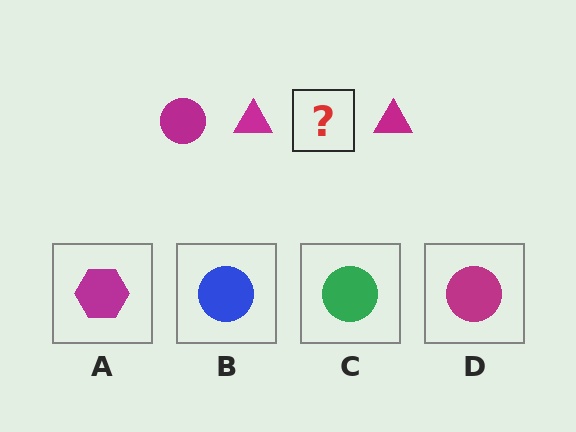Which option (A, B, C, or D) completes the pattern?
D.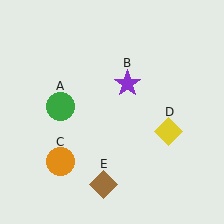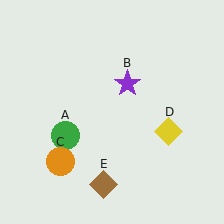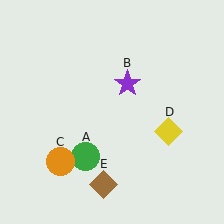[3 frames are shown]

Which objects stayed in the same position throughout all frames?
Purple star (object B) and orange circle (object C) and yellow diamond (object D) and brown diamond (object E) remained stationary.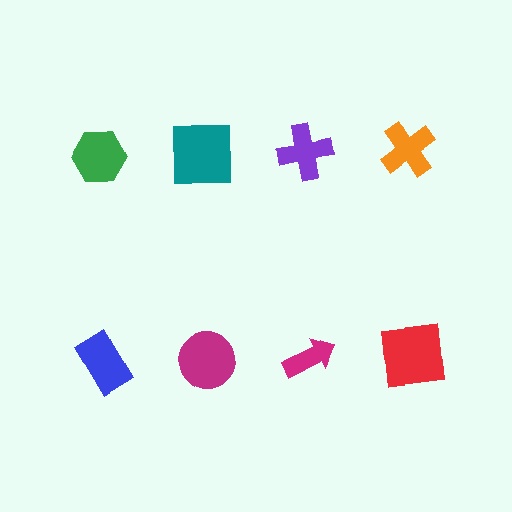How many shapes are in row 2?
4 shapes.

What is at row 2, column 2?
A magenta circle.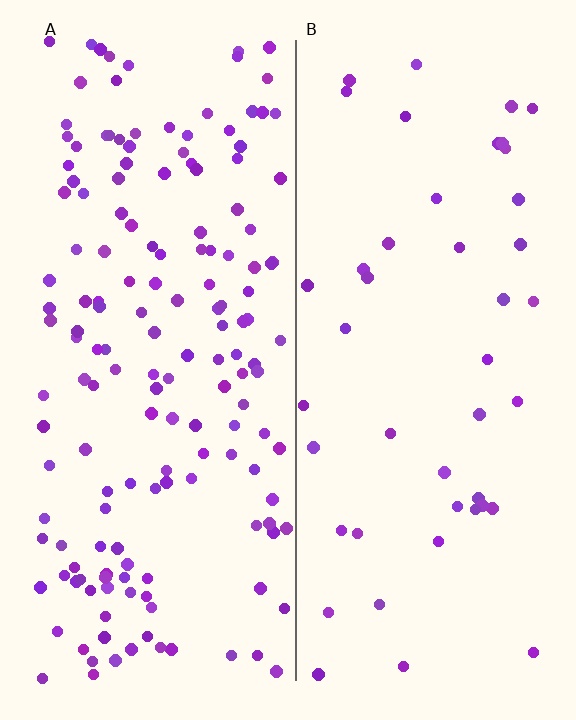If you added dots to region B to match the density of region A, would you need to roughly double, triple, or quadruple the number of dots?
Approximately quadruple.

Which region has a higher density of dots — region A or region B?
A (the left).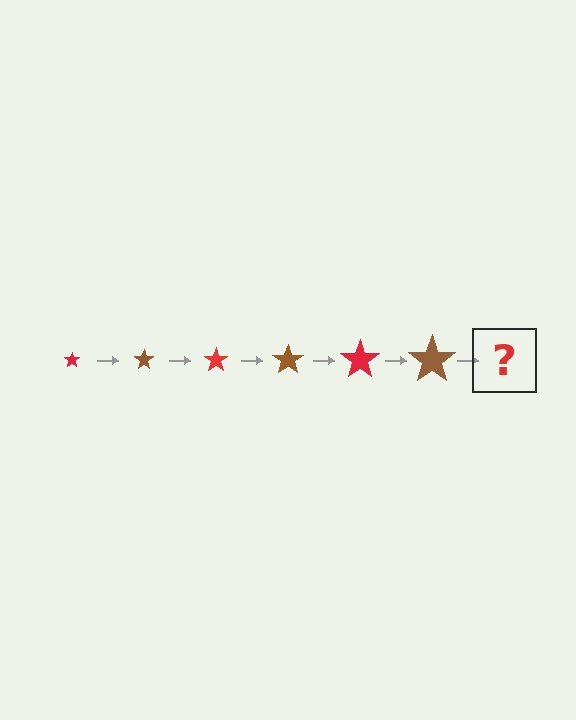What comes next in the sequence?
The next element should be a red star, larger than the previous one.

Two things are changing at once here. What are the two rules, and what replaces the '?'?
The two rules are that the star grows larger each step and the color cycles through red and brown. The '?' should be a red star, larger than the previous one.